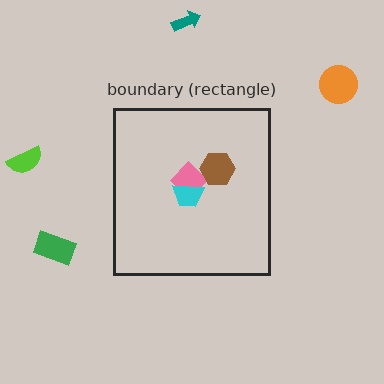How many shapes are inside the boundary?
3 inside, 4 outside.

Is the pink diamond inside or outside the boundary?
Inside.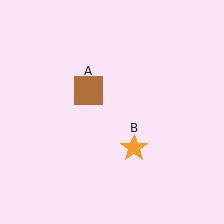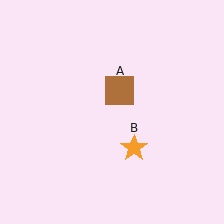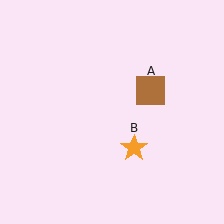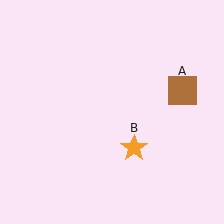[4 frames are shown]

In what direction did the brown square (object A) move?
The brown square (object A) moved right.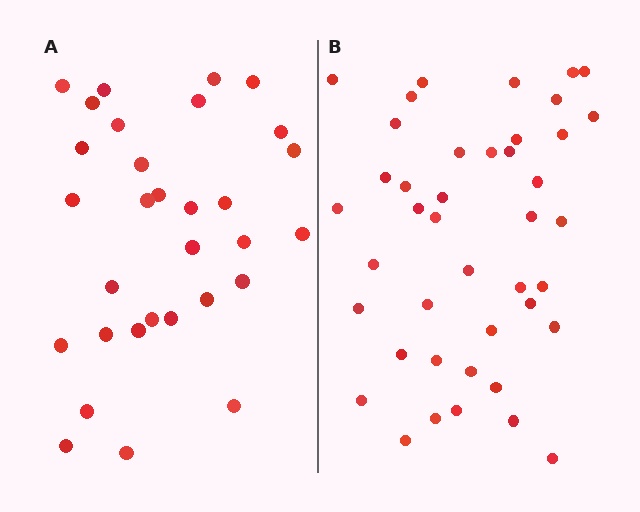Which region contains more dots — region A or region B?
Region B (the right region) has more dots.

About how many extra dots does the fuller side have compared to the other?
Region B has roughly 12 or so more dots than region A.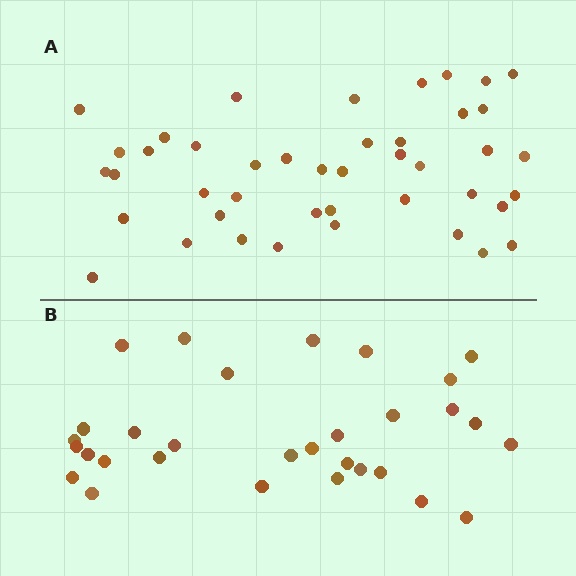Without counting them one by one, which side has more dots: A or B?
Region A (the top region) has more dots.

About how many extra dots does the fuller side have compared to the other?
Region A has roughly 12 or so more dots than region B.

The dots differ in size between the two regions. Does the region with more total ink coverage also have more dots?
No. Region B has more total ink coverage because its dots are larger, but region A actually contains more individual dots. Total area can be misleading — the number of items is what matters here.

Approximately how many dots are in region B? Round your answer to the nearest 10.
About 30 dots. (The exact count is 31, which rounds to 30.)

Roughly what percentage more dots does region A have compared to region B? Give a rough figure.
About 40% more.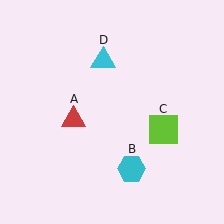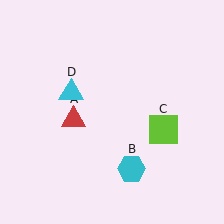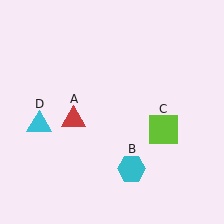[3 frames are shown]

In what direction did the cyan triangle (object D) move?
The cyan triangle (object D) moved down and to the left.